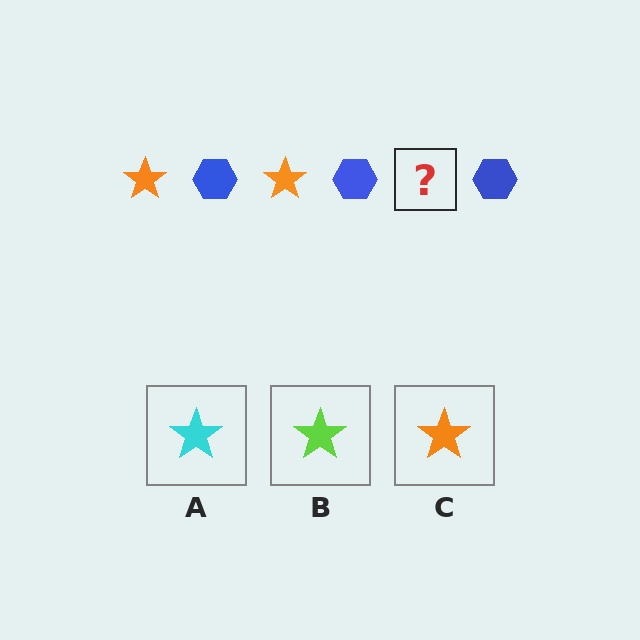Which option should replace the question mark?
Option C.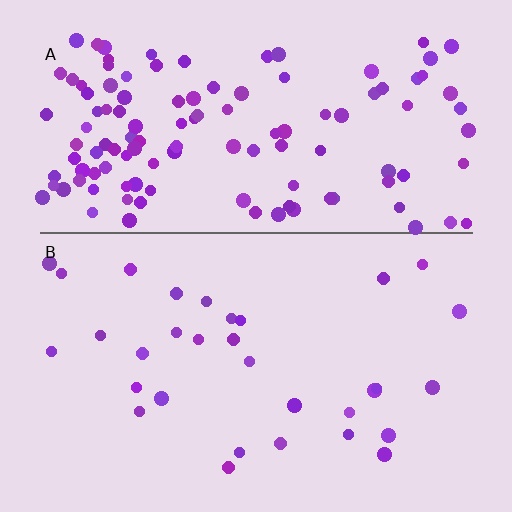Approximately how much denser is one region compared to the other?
Approximately 3.9× — region A over region B.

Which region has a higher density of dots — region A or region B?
A (the top).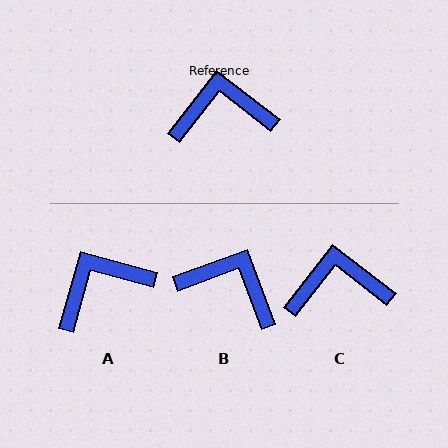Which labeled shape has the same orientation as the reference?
C.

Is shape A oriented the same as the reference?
No, it is off by about 22 degrees.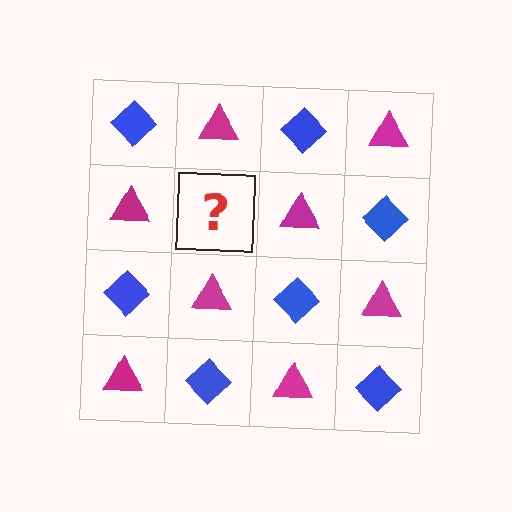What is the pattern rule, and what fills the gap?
The rule is that it alternates blue diamond and magenta triangle in a checkerboard pattern. The gap should be filled with a blue diamond.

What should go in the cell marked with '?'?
The missing cell should contain a blue diamond.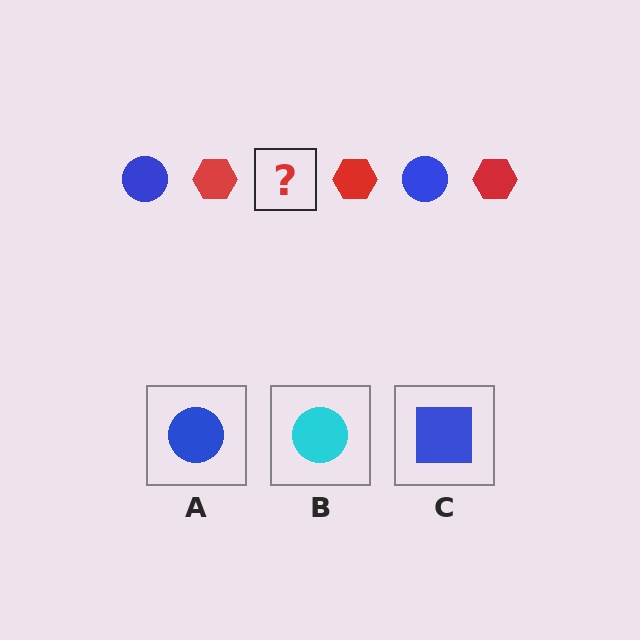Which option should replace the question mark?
Option A.